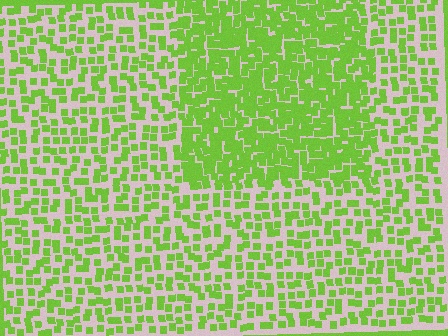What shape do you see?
I see a rectangle.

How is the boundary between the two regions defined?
The boundary is defined by a change in element density (approximately 2.1x ratio). All elements are the same color, size, and shape.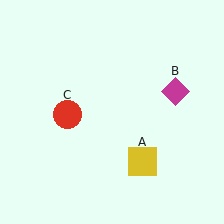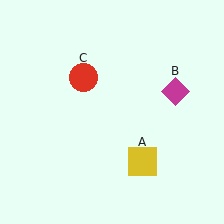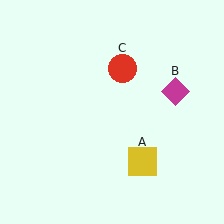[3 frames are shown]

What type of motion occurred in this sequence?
The red circle (object C) rotated clockwise around the center of the scene.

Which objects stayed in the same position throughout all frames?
Yellow square (object A) and magenta diamond (object B) remained stationary.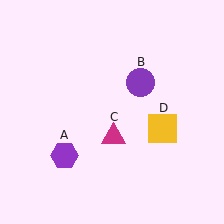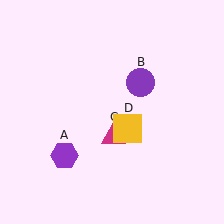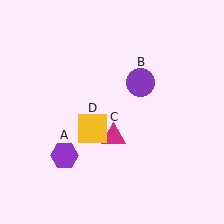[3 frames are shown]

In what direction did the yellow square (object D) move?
The yellow square (object D) moved left.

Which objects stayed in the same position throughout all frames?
Purple hexagon (object A) and purple circle (object B) and magenta triangle (object C) remained stationary.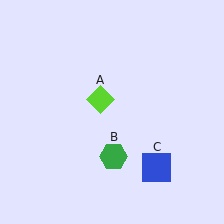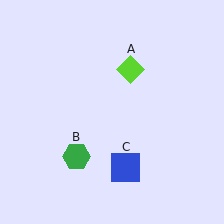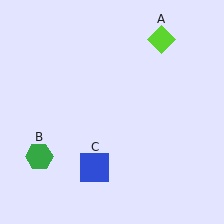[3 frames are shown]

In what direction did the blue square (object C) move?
The blue square (object C) moved left.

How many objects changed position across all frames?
3 objects changed position: lime diamond (object A), green hexagon (object B), blue square (object C).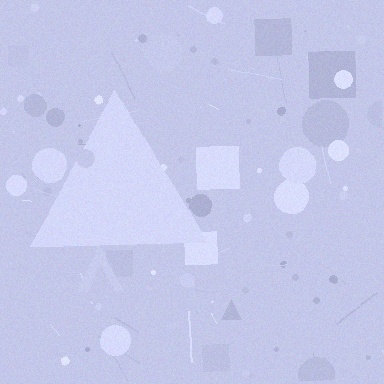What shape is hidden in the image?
A triangle is hidden in the image.